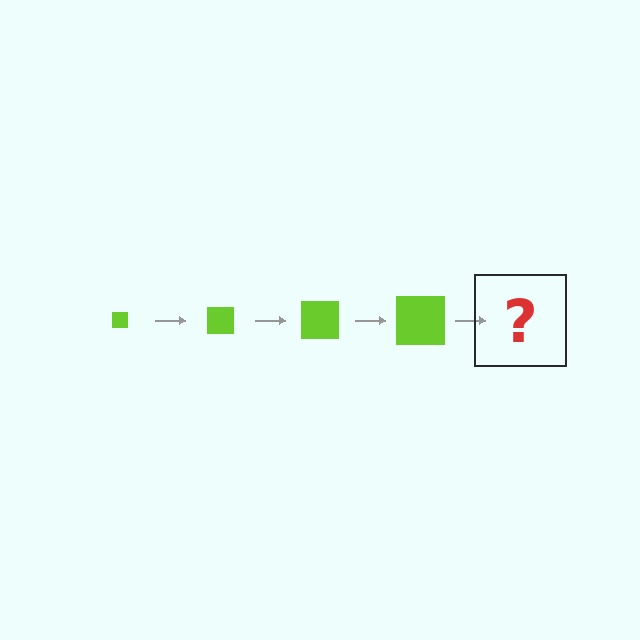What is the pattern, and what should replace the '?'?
The pattern is that the square gets progressively larger each step. The '?' should be a lime square, larger than the previous one.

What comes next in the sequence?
The next element should be a lime square, larger than the previous one.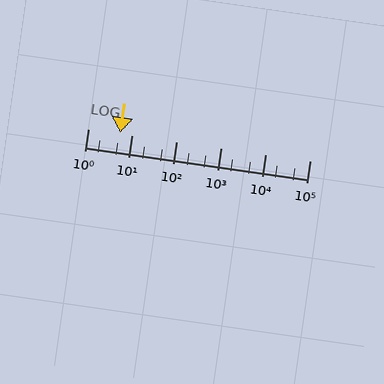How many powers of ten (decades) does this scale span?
The scale spans 5 decades, from 1 to 100000.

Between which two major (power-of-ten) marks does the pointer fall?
The pointer is between 1 and 10.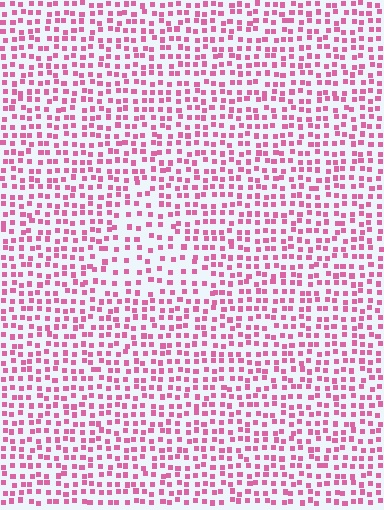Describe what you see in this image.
The image contains small pink elements arranged at two different densities. A triangle-shaped region is visible where the elements are less densely packed than the surrounding area.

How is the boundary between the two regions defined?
The boundary is defined by a change in element density (approximately 1.6x ratio). All elements are the same color, size, and shape.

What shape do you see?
I see a triangle.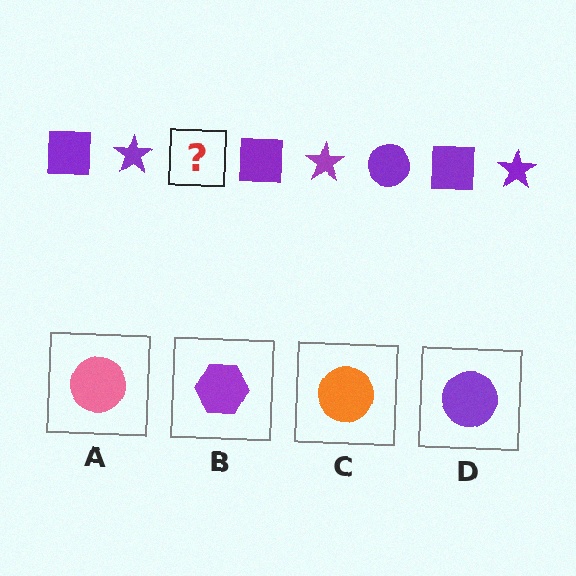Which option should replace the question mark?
Option D.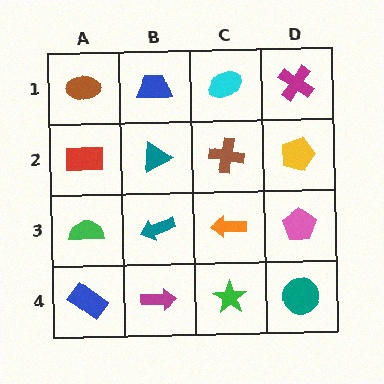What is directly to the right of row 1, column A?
A blue trapezoid.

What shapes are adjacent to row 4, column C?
An orange arrow (row 3, column C), a magenta arrow (row 4, column B), a teal circle (row 4, column D).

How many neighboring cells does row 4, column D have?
2.